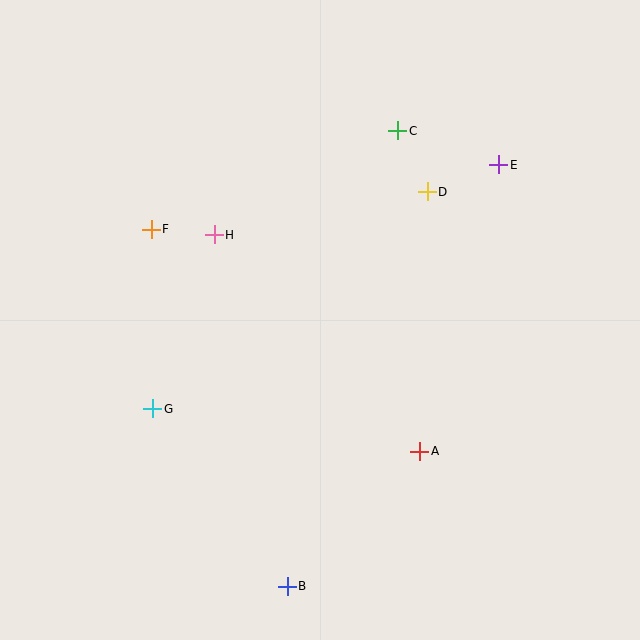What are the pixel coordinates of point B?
Point B is at (287, 586).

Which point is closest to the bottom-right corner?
Point A is closest to the bottom-right corner.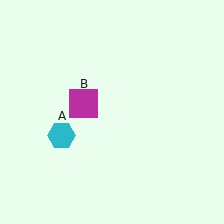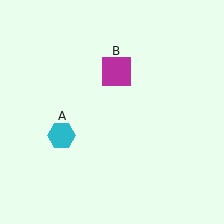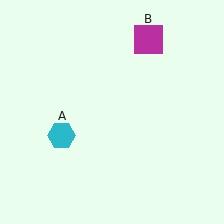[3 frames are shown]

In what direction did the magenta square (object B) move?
The magenta square (object B) moved up and to the right.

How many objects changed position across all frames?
1 object changed position: magenta square (object B).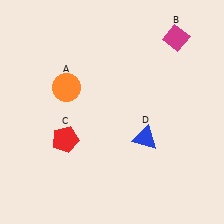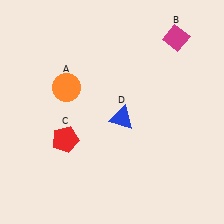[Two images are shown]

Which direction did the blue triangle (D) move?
The blue triangle (D) moved left.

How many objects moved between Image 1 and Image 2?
1 object moved between the two images.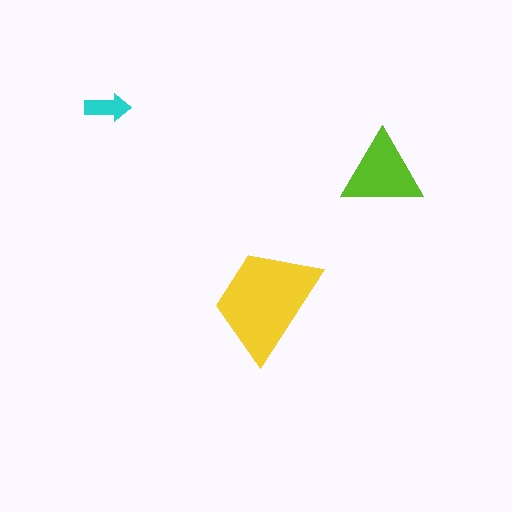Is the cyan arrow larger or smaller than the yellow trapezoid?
Smaller.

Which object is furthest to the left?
The cyan arrow is leftmost.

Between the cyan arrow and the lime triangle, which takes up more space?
The lime triangle.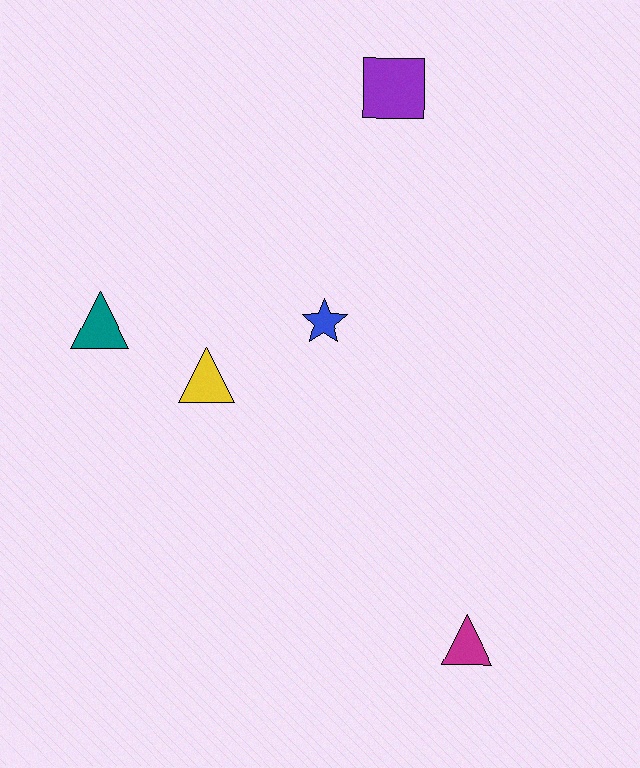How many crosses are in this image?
There are no crosses.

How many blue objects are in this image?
There is 1 blue object.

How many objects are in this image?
There are 5 objects.